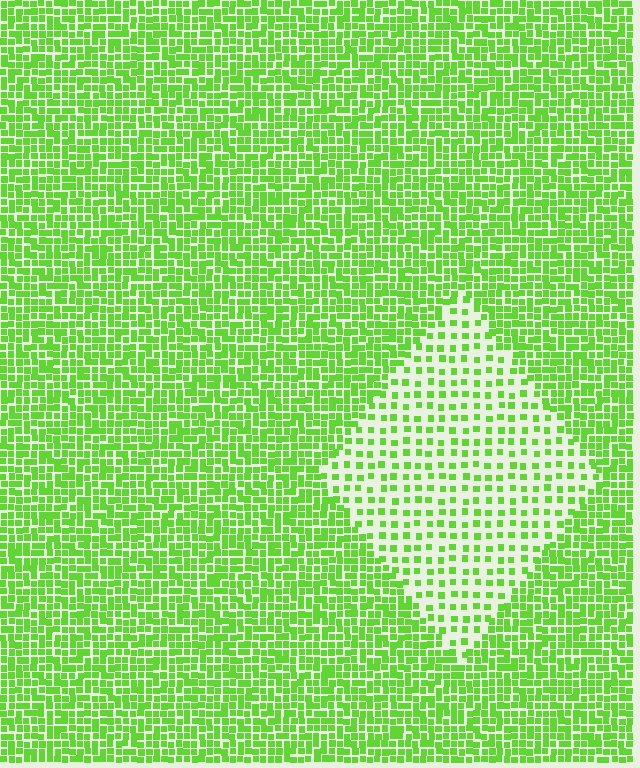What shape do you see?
I see a diamond.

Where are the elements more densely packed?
The elements are more densely packed outside the diamond boundary.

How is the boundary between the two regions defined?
The boundary is defined by a change in element density (approximately 2.4x ratio). All elements are the same color, size, and shape.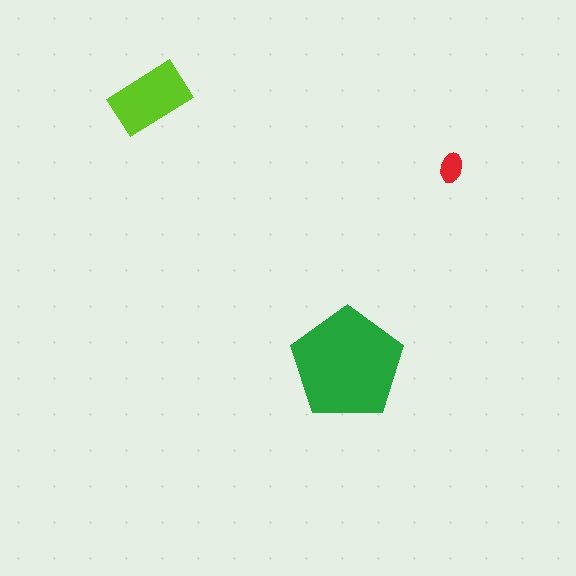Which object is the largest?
The green pentagon.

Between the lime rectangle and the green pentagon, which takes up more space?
The green pentagon.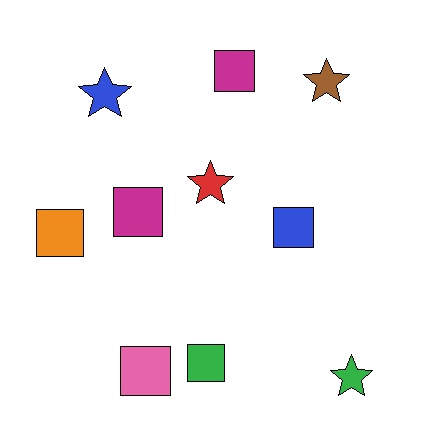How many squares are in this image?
There are 6 squares.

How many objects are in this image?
There are 10 objects.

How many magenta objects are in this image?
There are 2 magenta objects.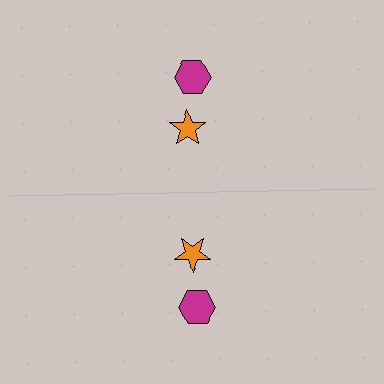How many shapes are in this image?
There are 4 shapes in this image.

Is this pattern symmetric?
Yes, this pattern has bilateral (reflection) symmetry.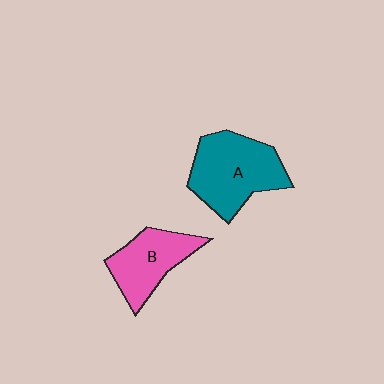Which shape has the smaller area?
Shape B (pink).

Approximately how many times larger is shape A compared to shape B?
Approximately 1.4 times.